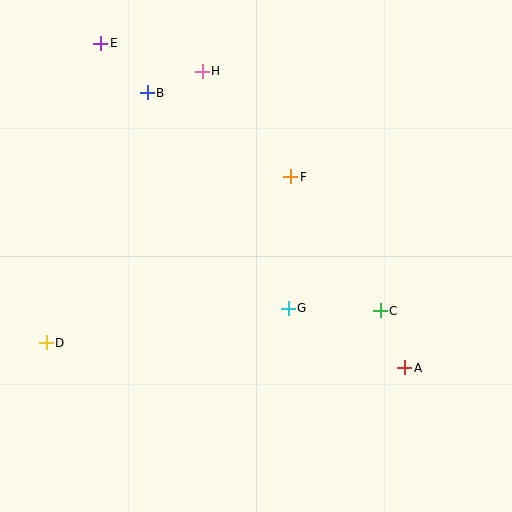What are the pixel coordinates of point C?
Point C is at (380, 311).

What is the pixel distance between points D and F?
The distance between D and F is 295 pixels.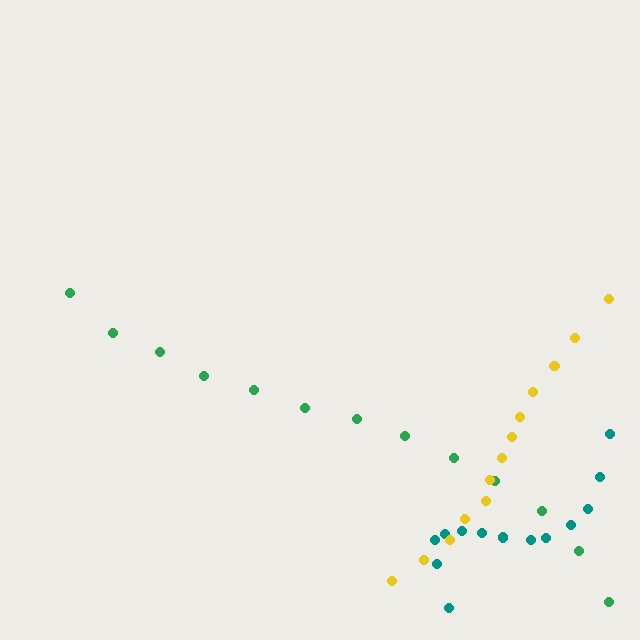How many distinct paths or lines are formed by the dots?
There are 3 distinct paths.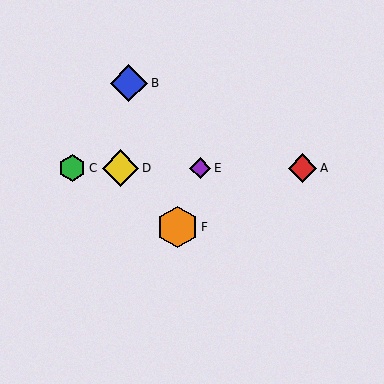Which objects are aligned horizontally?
Objects A, C, D, E are aligned horizontally.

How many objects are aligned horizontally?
4 objects (A, C, D, E) are aligned horizontally.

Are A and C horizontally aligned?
Yes, both are at y≈168.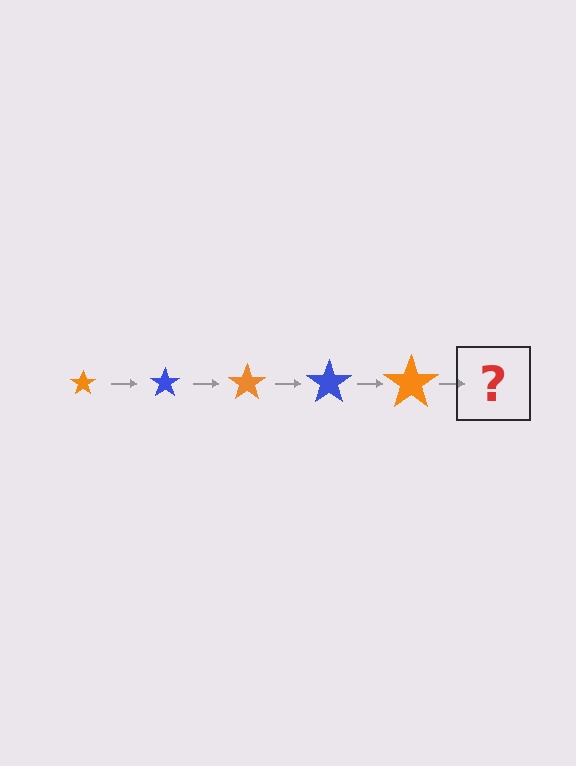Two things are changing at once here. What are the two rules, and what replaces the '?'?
The two rules are that the star grows larger each step and the color cycles through orange and blue. The '?' should be a blue star, larger than the previous one.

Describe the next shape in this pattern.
It should be a blue star, larger than the previous one.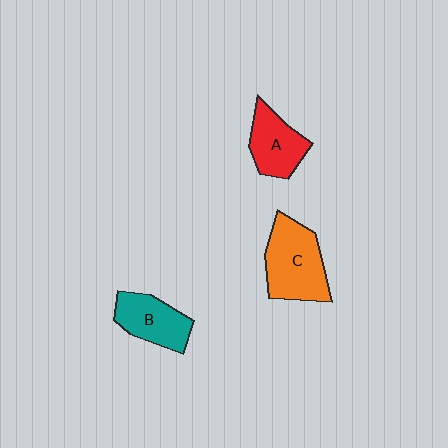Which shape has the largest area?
Shape C (orange).